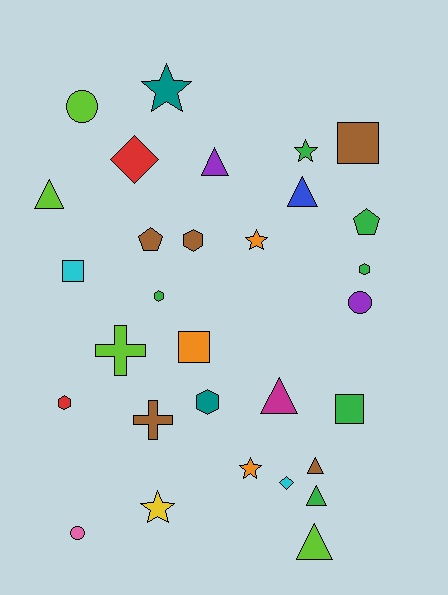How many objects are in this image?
There are 30 objects.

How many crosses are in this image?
There are 2 crosses.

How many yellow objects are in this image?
There is 1 yellow object.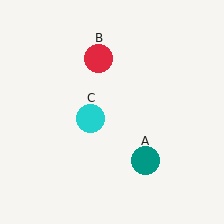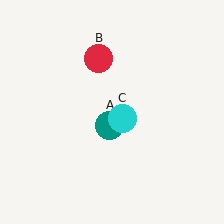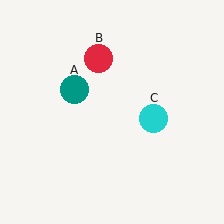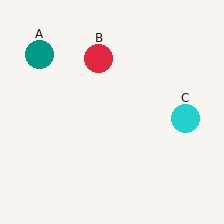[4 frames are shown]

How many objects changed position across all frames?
2 objects changed position: teal circle (object A), cyan circle (object C).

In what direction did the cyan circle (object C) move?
The cyan circle (object C) moved right.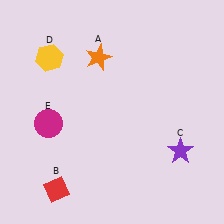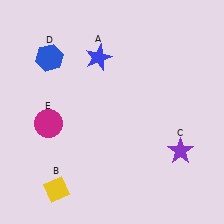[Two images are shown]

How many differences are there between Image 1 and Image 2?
There are 3 differences between the two images.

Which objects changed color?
A changed from orange to blue. B changed from red to yellow. D changed from yellow to blue.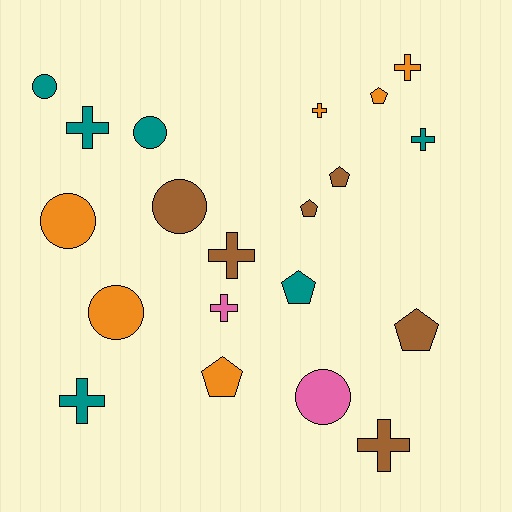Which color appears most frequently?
Brown, with 6 objects.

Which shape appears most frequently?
Cross, with 8 objects.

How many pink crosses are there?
There is 1 pink cross.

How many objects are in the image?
There are 20 objects.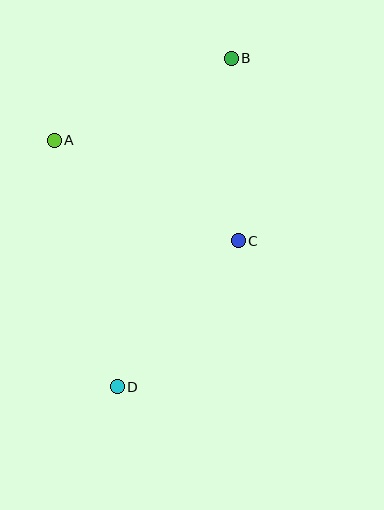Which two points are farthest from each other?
Points B and D are farthest from each other.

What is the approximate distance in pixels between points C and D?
The distance between C and D is approximately 190 pixels.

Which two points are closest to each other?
Points B and C are closest to each other.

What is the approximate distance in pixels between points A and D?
The distance between A and D is approximately 254 pixels.